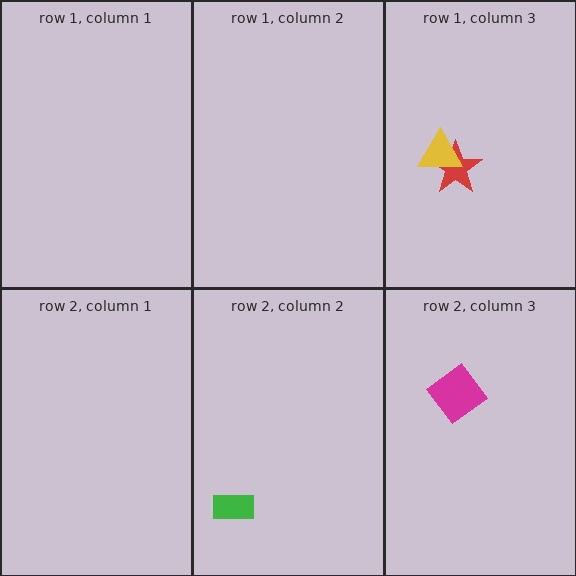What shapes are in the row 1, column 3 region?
The red star, the yellow triangle.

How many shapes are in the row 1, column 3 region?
2.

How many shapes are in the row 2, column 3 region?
1.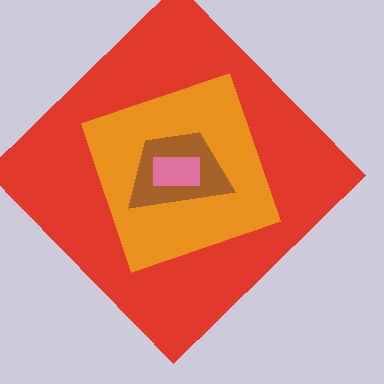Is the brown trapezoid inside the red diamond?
Yes.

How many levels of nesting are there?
4.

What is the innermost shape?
The pink rectangle.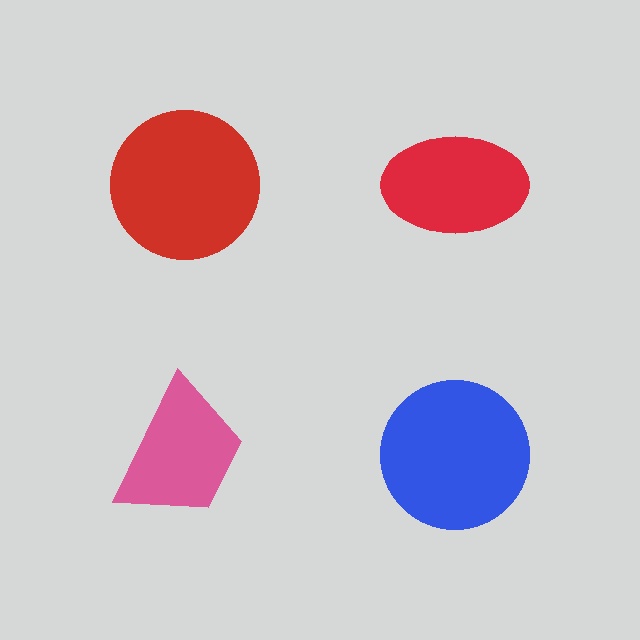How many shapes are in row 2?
2 shapes.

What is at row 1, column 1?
A red circle.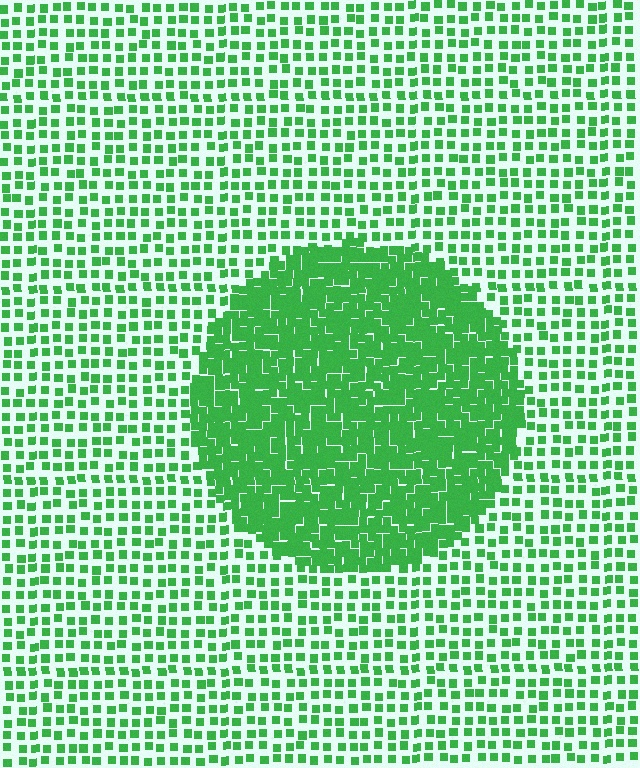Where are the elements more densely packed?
The elements are more densely packed inside the circle boundary.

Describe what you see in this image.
The image contains small green elements arranged at two different densities. A circle-shaped region is visible where the elements are more densely packed than the surrounding area.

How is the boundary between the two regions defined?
The boundary is defined by a change in element density (approximately 2.6x ratio). All elements are the same color, size, and shape.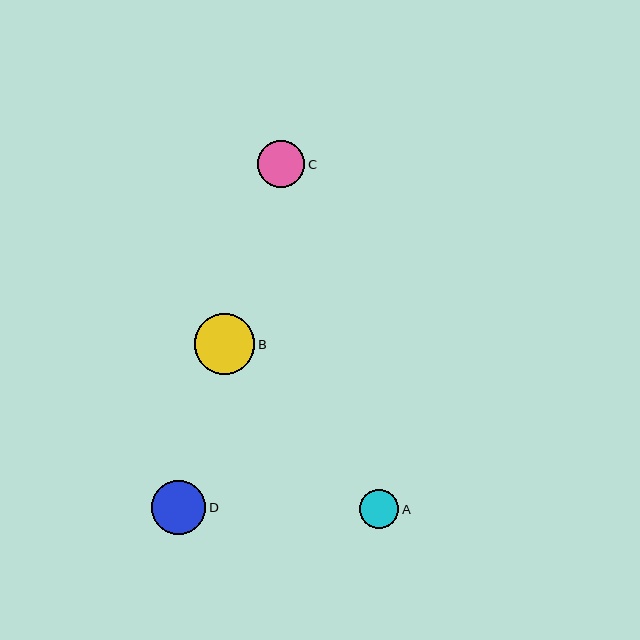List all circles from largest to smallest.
From largest to smallest: B, D, C, A.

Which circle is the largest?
Circle B is the largest with a size of approximately 61 pixels.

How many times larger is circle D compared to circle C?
Circle D is approximately 1.2 times the size of circle C.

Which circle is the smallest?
Circle A is the smallest with a size of approximately 40 pixels.